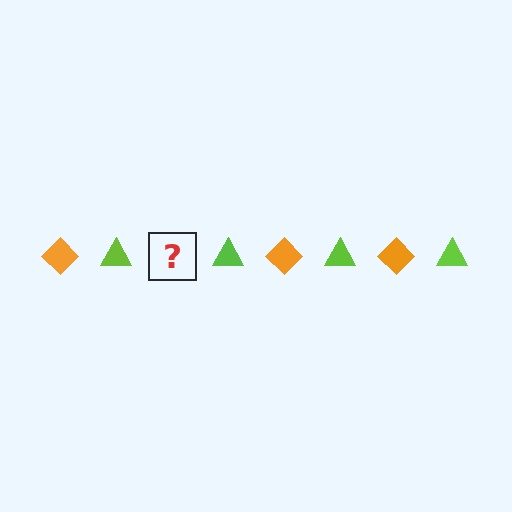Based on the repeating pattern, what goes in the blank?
The blank should be an orange diamond.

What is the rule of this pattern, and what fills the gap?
The rule is that the pattern alternates between orange diamond and lime triangle. The gap should be filled with an orange diamond.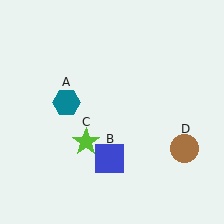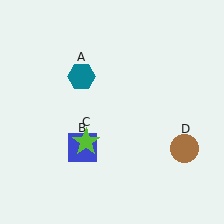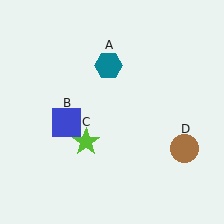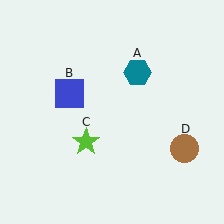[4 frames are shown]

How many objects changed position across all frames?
2 objects changed position: teal hexagon (object A), blue square (object B).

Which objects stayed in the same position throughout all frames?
Lime star (object C) and brown circle (object D) remained stationary.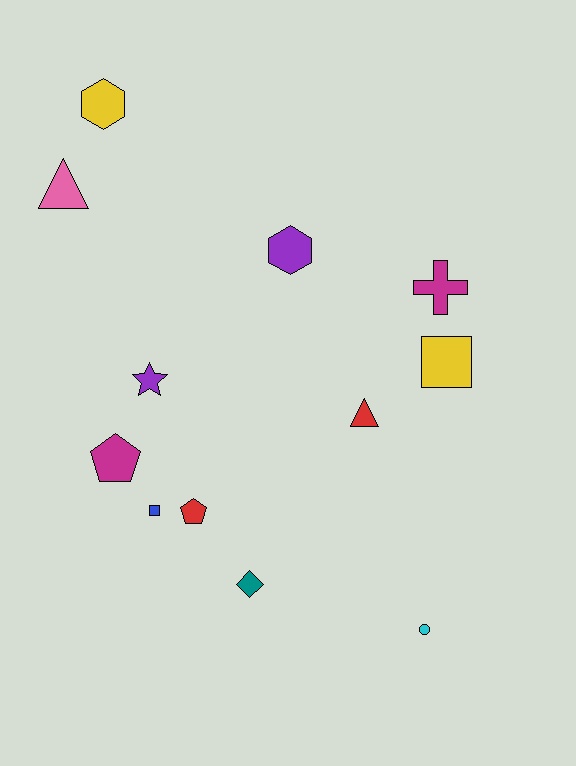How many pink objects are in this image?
There is 1 pink object.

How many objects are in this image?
There are 12 objects.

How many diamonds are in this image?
There is 1 diamond.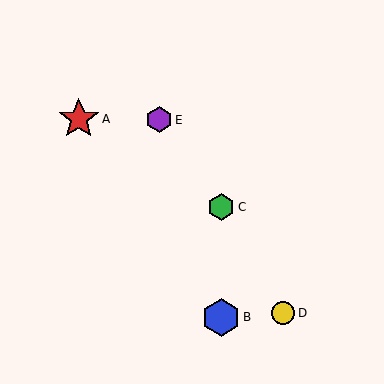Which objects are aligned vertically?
Objects B, C are aligned vertically.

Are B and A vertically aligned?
No, B is at x≈221 and A is at x≈79.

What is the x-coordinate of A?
Object A is at x≈79.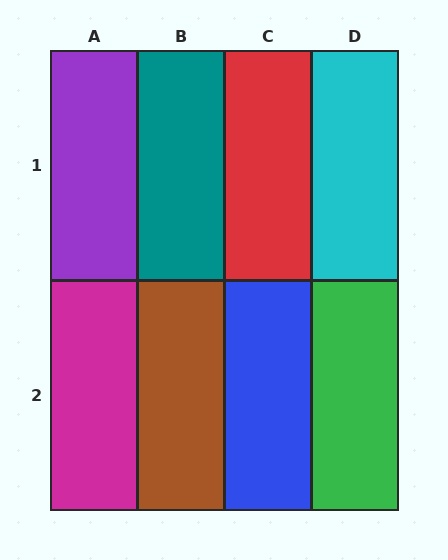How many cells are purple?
1 cell is purple.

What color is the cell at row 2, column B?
Brown.